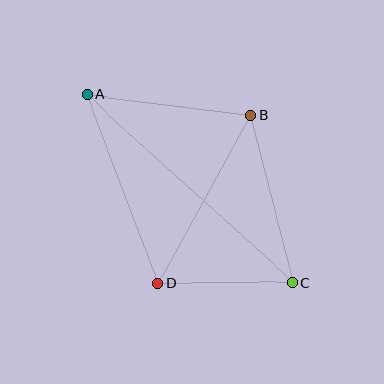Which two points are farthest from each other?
Points A and C are farthest from each other.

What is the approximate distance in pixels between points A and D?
The distance between A and D is approximately 201 pixels.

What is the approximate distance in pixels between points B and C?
The distance between B and C is approximately 172 pixels.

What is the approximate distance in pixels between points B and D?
The distance between B and D is approximately 192 pixels.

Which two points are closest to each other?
Points C and D are closest to each other.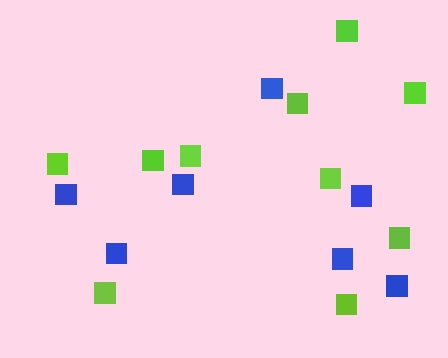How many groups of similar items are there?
There are 2 groups: one group of lime squares (10) and one group of blue squares (7).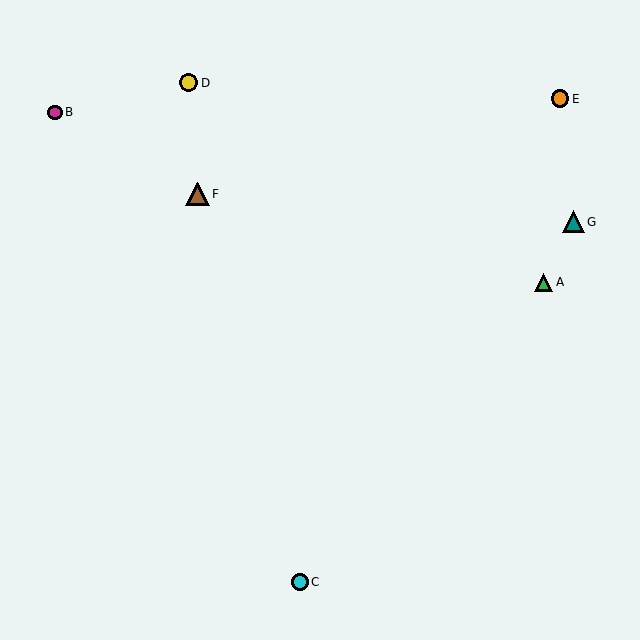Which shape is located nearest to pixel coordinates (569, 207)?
The teal triangle (labeled G) at (573, 222) is nearest to that location.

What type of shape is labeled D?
Shape D is a yellow circle.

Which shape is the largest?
The brown triangle (labeled F) is the largest.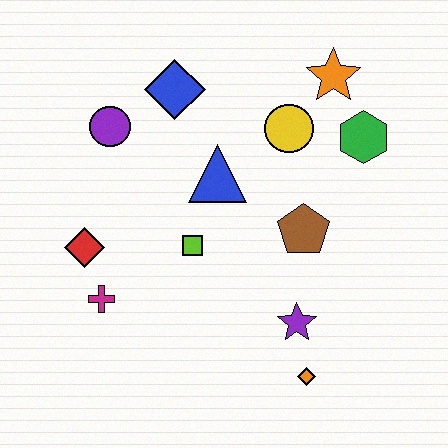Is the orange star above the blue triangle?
Yes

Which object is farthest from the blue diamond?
The orange diamond is farthest from the blue diamond.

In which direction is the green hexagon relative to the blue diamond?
The green hexagon is to the right of the blue diamond.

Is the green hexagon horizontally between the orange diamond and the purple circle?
No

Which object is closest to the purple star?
The orange diamond is closest to the purple star.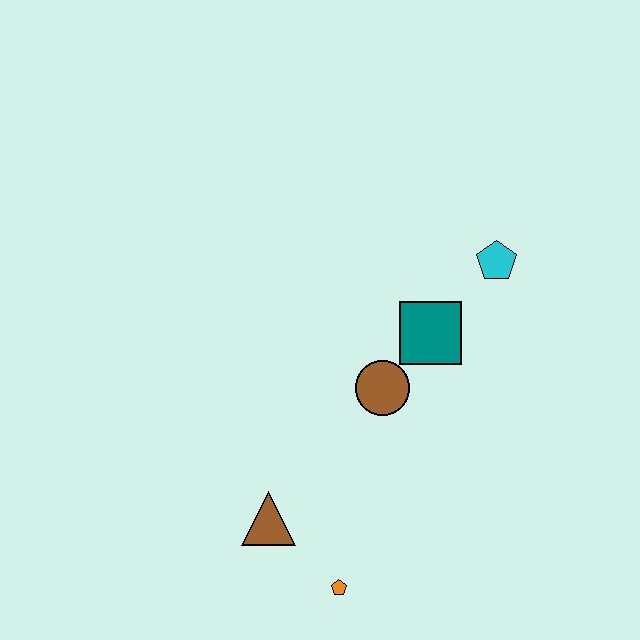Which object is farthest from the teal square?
The orange pentagon is farthest from the teal square.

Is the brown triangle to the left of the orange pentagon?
Yes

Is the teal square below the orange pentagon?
No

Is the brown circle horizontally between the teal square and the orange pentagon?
Yes